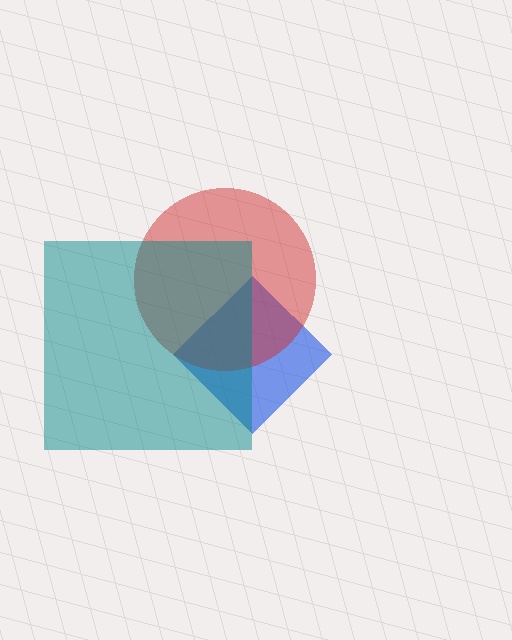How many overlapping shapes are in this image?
There are 3 overlapping shapes in the image.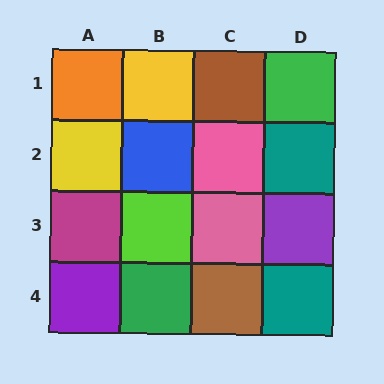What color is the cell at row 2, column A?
Yellow.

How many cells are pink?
2 cells are pink.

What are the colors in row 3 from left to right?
Magenta, lime, pink, purple.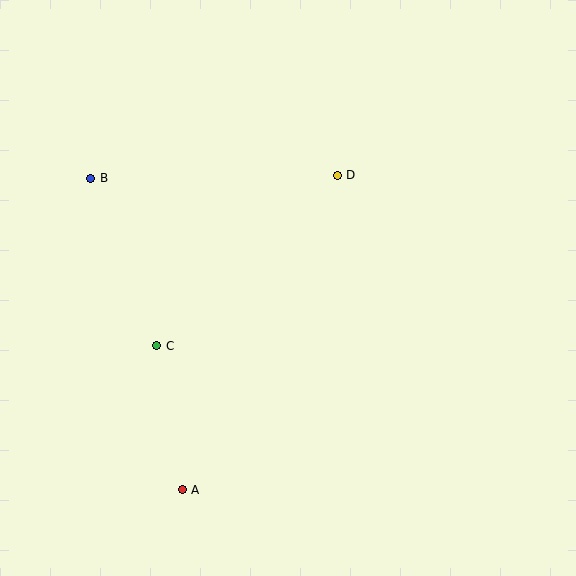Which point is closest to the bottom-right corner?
Point A is closest to the bottom-right corner.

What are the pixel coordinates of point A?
Point A is at (182, 490).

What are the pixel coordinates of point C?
Point C is at (157, 346).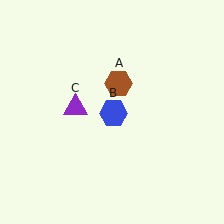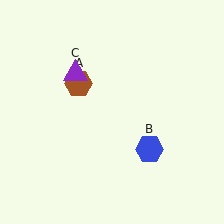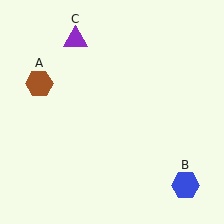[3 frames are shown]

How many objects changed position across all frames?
3 objects changed position: brown hexagon (object A), blue hexagon (object B), purple triangle (object C).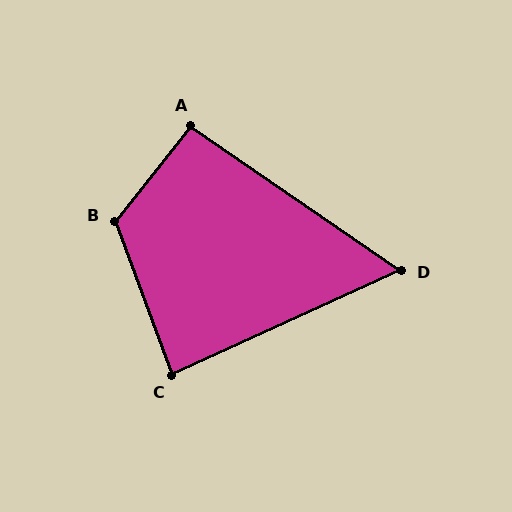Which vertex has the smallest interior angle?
D, at approximately 59 degrees.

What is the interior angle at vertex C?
Approximately 86 degrees (approximately right).